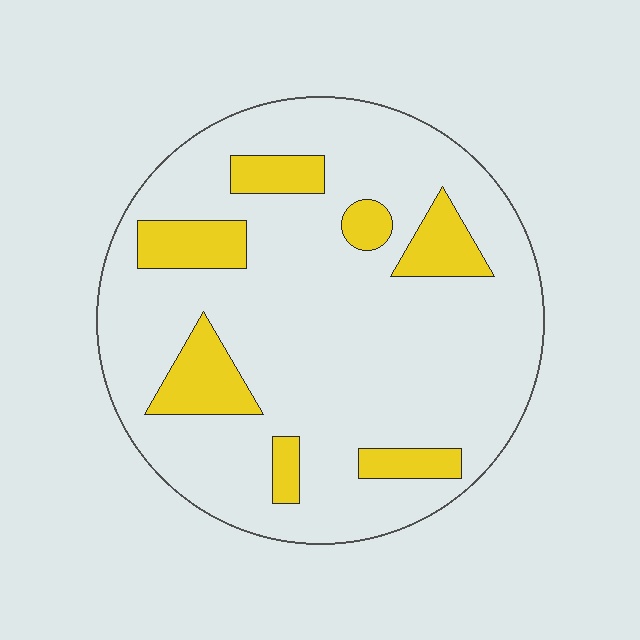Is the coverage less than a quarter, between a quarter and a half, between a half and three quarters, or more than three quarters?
Less than a quarter.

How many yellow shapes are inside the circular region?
7.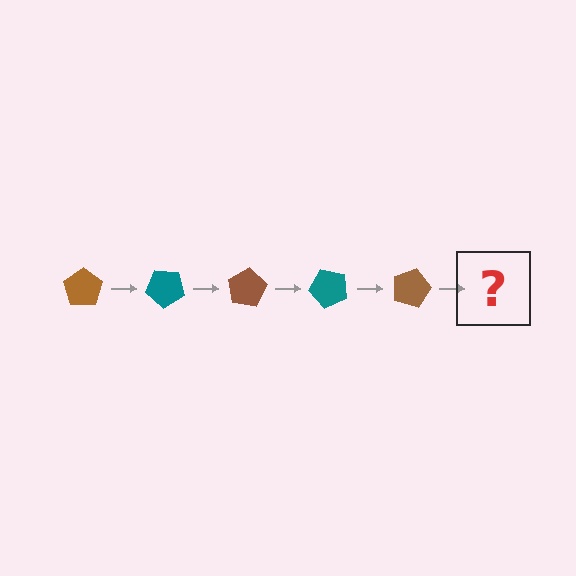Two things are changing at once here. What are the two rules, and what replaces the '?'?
The two rules are that it rotates 40 degrees each step and the color cycles through brown and teal. The '?' should be a teal pentagon, rotated 200 degrees from the start.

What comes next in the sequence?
The next element should be a teal pentagon, rotated 200 degrees from the start.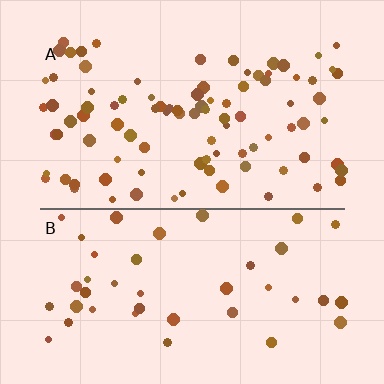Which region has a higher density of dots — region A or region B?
A (the top).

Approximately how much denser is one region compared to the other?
Approximately 2.1× — region A over region B.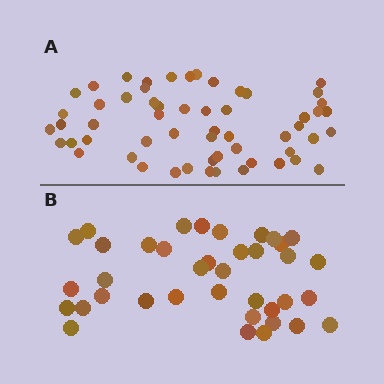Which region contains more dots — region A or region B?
Region A (the top region) has more dots.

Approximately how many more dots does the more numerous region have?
Region A has approximately 20 more dots than region B.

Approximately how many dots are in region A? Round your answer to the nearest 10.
About 60 dots. (The exact count is 57, which rounds to 60.)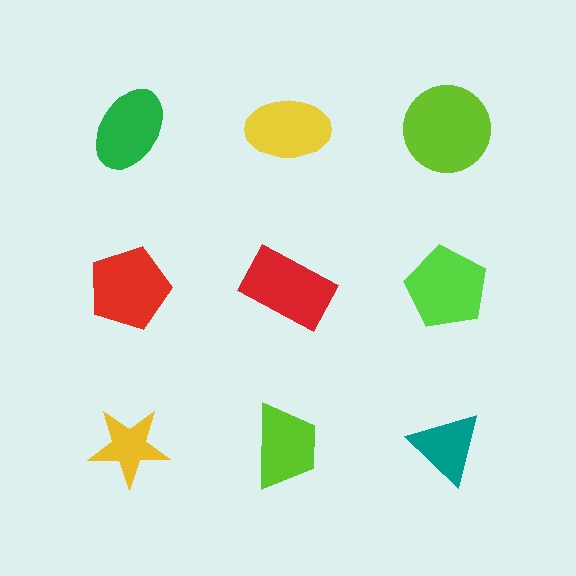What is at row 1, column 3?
A lime circle.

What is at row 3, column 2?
A lime trapezoid.